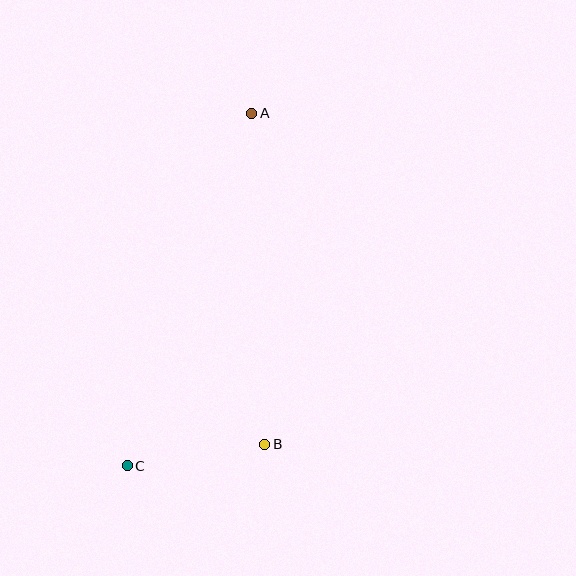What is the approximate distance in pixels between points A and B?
The distance between A and B is approximately 331 pixels.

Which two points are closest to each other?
Points B and C are closest to each other.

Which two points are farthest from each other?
Points A and C are farthest from each other.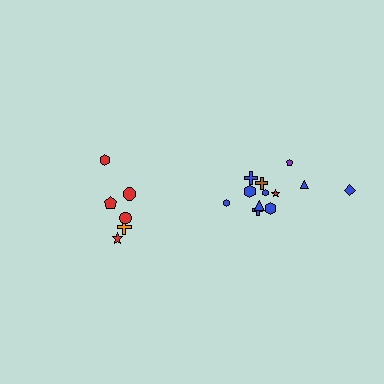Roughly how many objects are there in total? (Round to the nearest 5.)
Roughly 20 objects in total.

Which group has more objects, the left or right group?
The right group.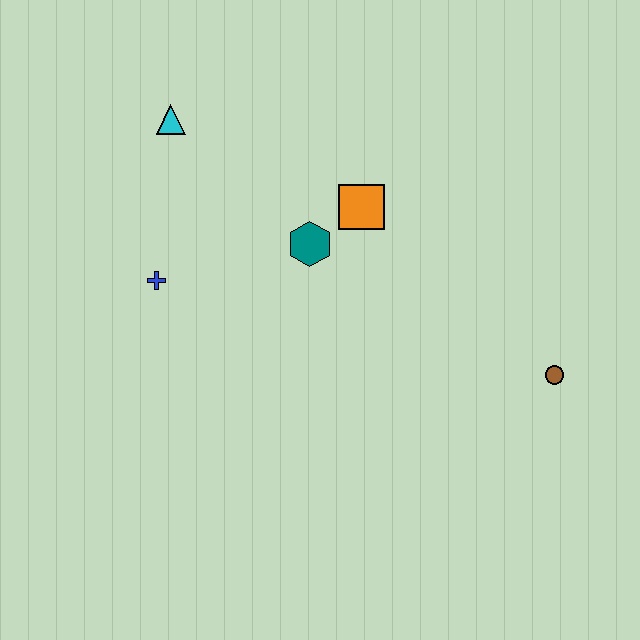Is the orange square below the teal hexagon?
No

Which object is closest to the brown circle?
The orange square is closest to the brown circle.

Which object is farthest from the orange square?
The brown circle is farthest from the orange square.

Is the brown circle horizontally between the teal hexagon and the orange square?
No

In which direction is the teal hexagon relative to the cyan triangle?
The teal hexagon is to the right of the cyan triangle.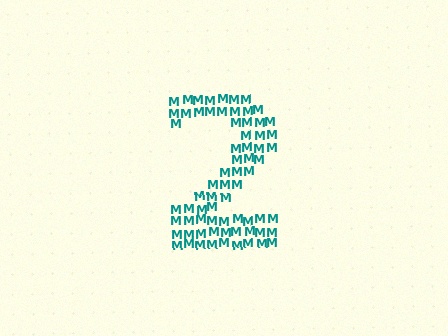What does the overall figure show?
The overall figure shows the digit 2.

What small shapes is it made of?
It is made of small letter M's.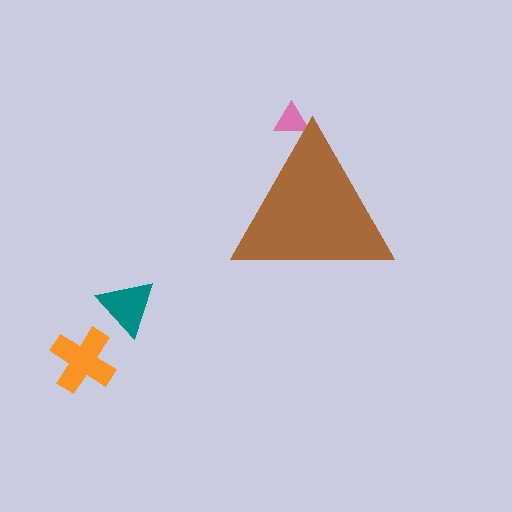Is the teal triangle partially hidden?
No, the teal triangle is fully visible.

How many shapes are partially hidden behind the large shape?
1 shape is partially hidden.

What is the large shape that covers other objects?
A brown triangle.